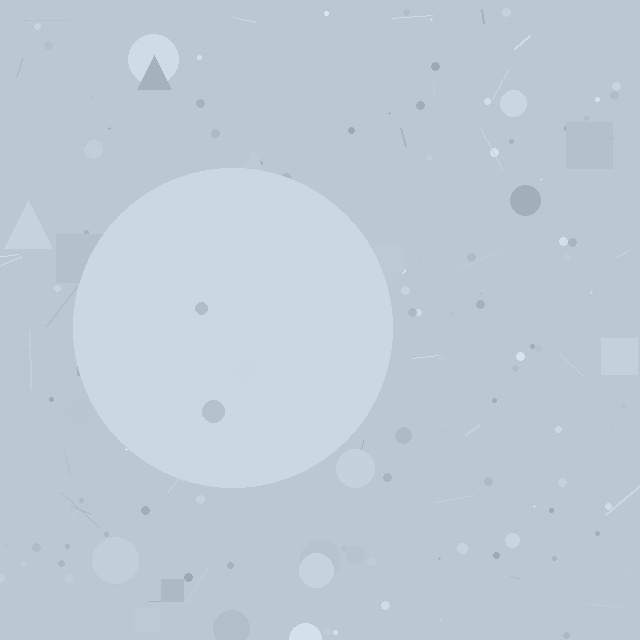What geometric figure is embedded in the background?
A circle is embedded in the background.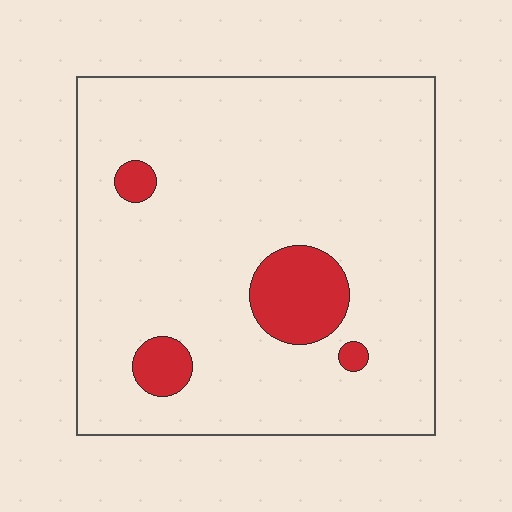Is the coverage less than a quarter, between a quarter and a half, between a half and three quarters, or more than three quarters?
Less than a quarter.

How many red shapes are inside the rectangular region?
4.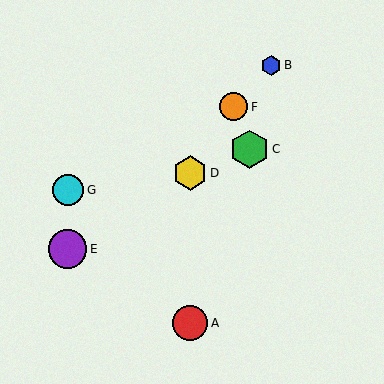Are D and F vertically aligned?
No, D is at x≈190 and F is at x≈234.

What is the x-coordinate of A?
Object A is at x≈190.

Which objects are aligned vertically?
Objects A, D are aligned vertically.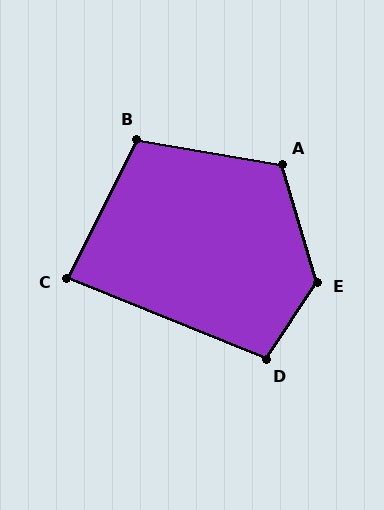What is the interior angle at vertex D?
Approximately 101 degrees (obtuse).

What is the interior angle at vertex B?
Approximately 107 degrees (obtuse).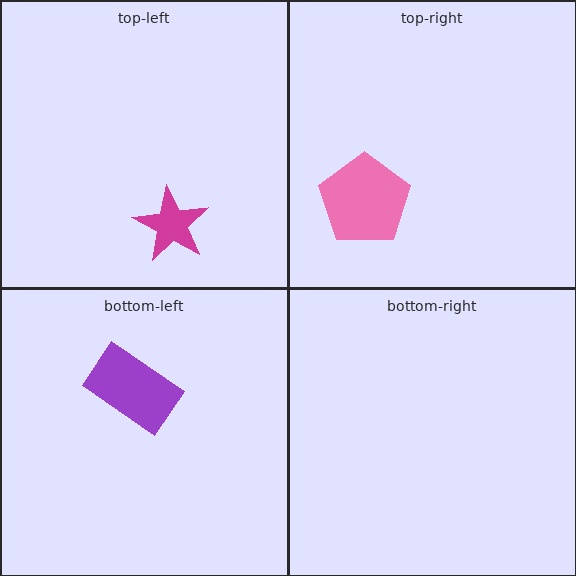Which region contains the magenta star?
The top-left region.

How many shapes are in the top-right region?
1.